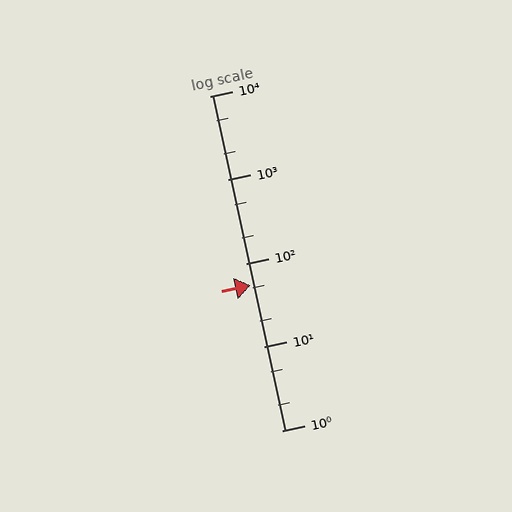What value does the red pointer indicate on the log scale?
The pointer indicates approximately 55.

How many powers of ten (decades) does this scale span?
The scale spans 4 decades, from 1 to 10000.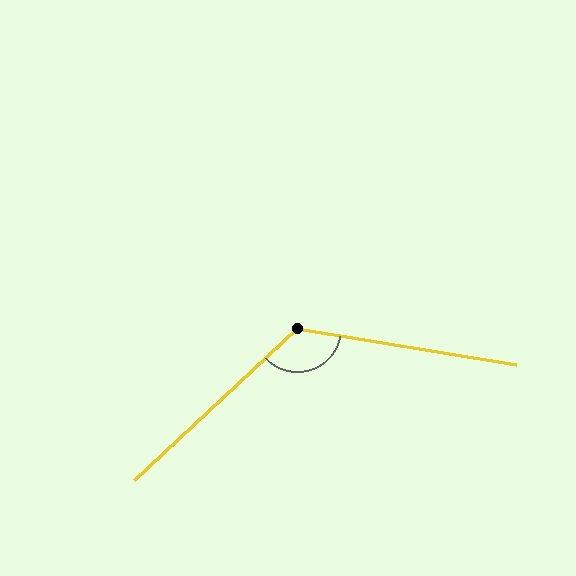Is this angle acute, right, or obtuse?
It is obtuse.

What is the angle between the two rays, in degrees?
Approximately 128 degrees.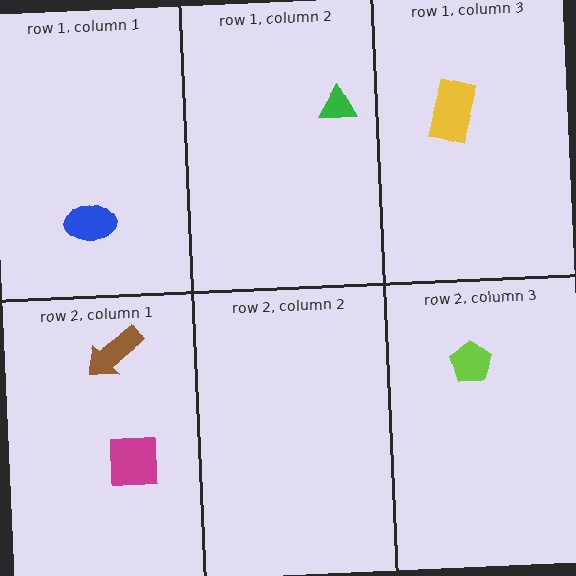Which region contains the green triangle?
The row 1, column 2 region.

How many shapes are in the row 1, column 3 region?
1.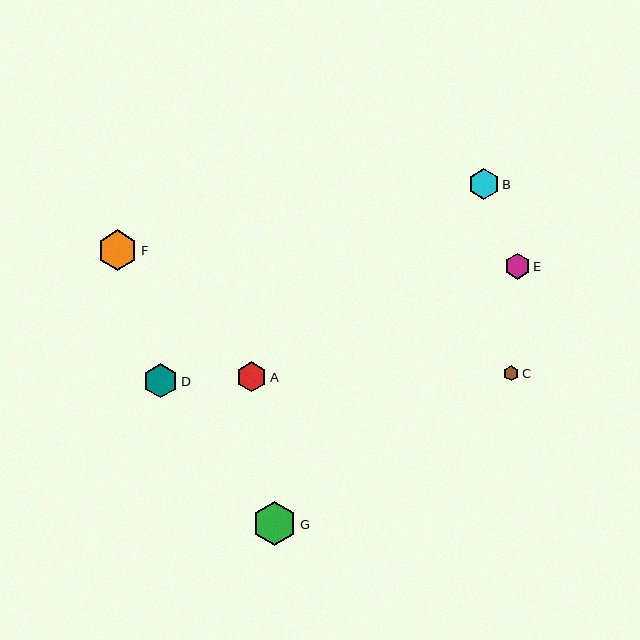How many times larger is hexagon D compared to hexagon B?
Hexagon D is approximately 1.1 times the size of hexagon B.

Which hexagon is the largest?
Hexagon G is the largest with a size of approximately 44 pixels.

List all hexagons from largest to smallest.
From largest to smallest: G, F, D, B, A, E, C.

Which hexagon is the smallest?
Hexagon C is the smallest with a size of approximately 15 pixels.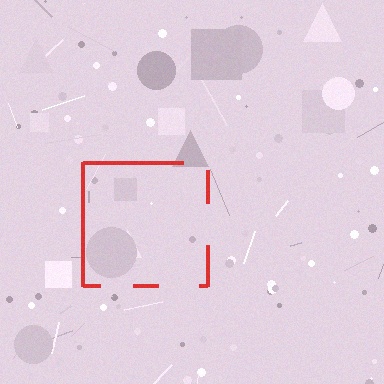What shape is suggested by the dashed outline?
The dashed outline suggests a square.